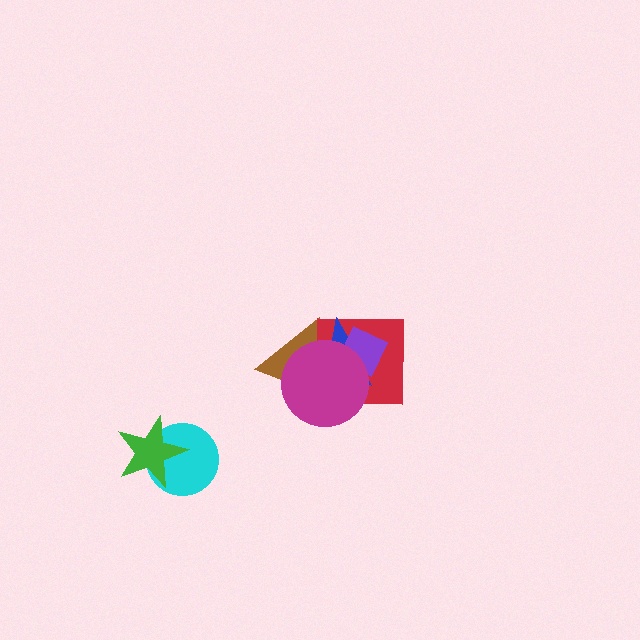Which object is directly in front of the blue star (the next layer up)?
The purple diamond is directly in front of the blue star.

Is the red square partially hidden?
Yes, it is partially covered by another shape.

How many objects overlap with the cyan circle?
1 object overlaps with the cyan circle.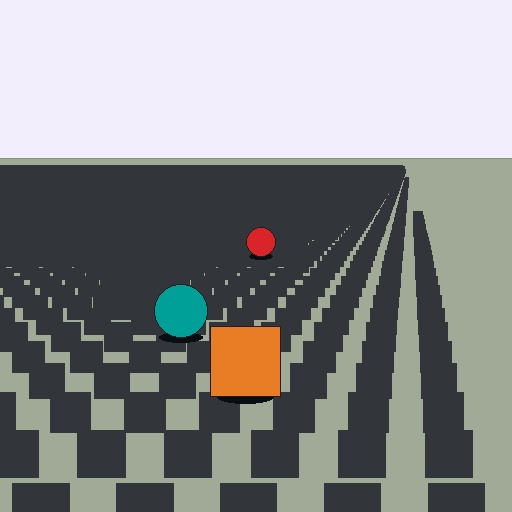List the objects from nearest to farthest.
From nearest to farthest: the orange square, the teal circle, the red circle.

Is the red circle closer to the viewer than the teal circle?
No. The teal circle is closer — you can tell from the texture gradient: the ground texture is coarser near it.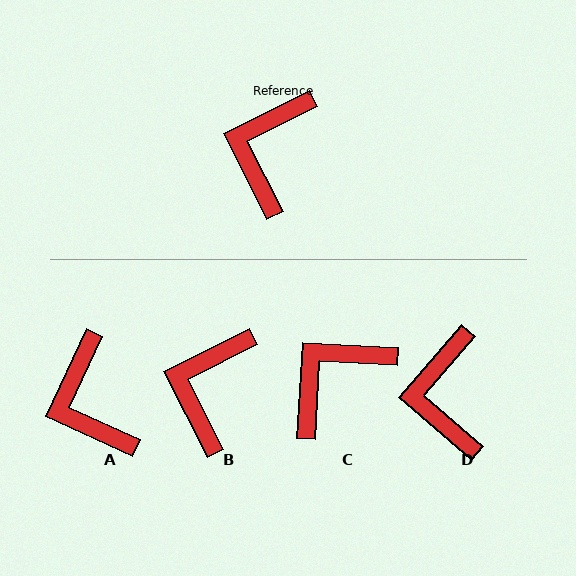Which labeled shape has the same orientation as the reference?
B.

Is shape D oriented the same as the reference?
No, it is off by about 22 degrees.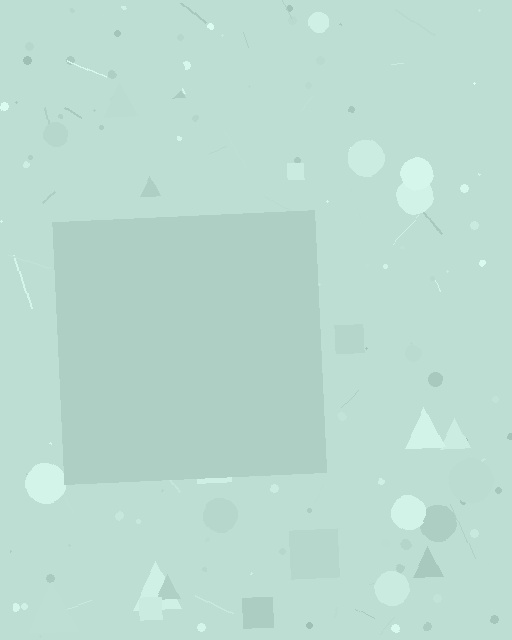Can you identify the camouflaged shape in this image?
The camouflaged shape is a square.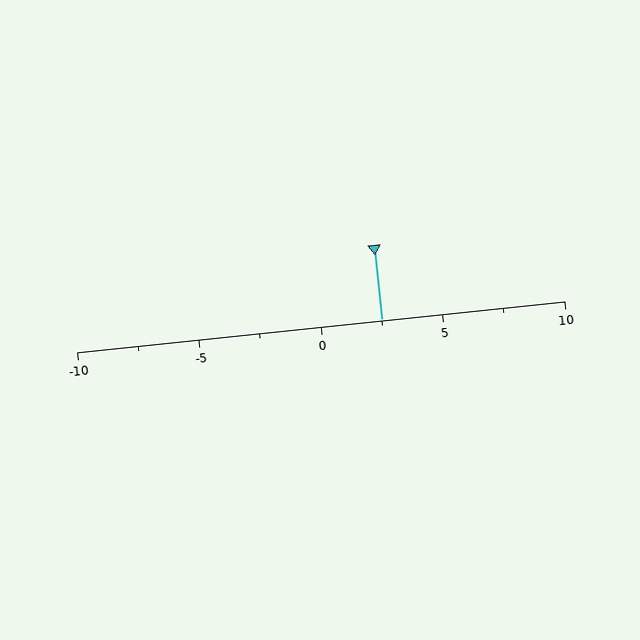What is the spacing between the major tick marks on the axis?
The major ticks are spaced 5 apart.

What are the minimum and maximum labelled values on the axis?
The axis runs from -10 to 10.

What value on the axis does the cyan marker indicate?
The marker indicates approximately 2.5.